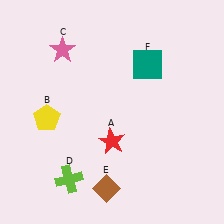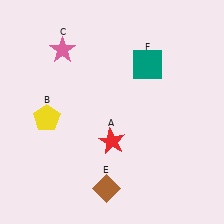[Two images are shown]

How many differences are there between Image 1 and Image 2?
There is 1 difference between the two images.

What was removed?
The lime cross (D) was removed in Image 2.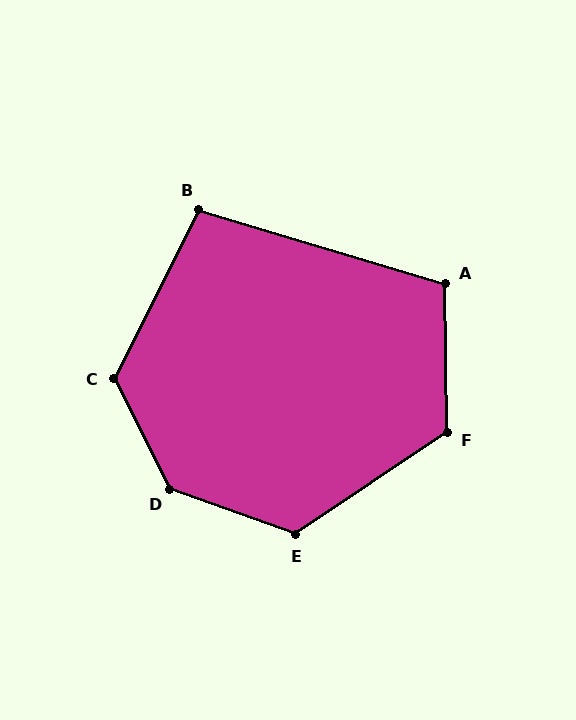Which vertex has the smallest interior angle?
B, at approximately 100 degrees.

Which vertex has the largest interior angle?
D, at approximately 137 degrees.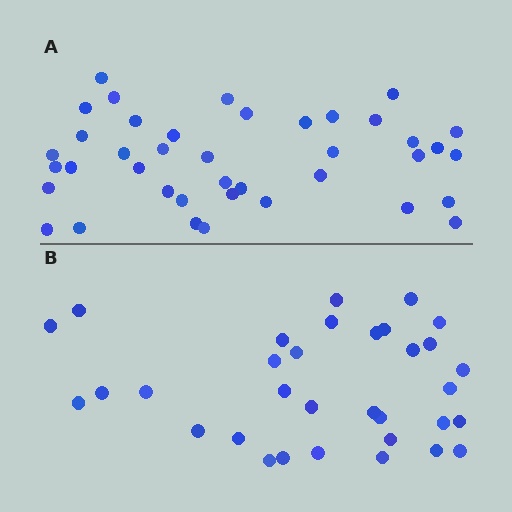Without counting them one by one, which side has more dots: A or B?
Region A (the top region) has more dots.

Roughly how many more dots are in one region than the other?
Region A has roughly 8 or so more dots than region B.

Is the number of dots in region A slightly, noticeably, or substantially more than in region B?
Region A has only slightly more — the two regions are fairly close. The ratio is roughly 1.2 to 1.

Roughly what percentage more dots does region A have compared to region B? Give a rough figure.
About 20% more.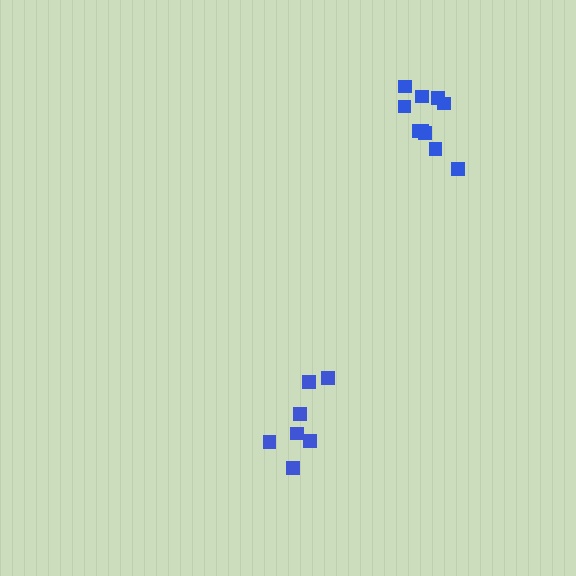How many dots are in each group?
Group 1: 10 dots, Group 2: 7 dots (17 total).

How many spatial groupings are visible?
There are 2 spatial groupings.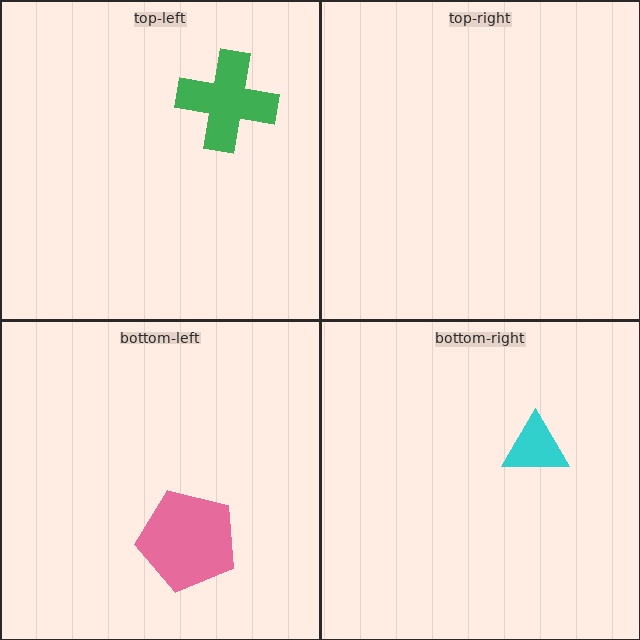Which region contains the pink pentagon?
The bottom-left region.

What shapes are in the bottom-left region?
The pink pentagon.